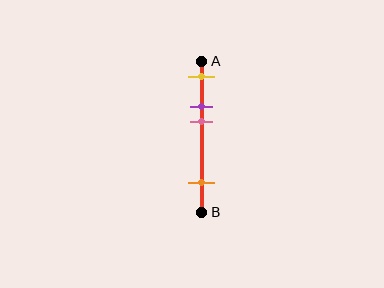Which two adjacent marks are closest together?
The purple and pink marks are the closest adjacent pair.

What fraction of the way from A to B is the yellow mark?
The yellow mark is approximately 10% (0.1) of the way from A to B.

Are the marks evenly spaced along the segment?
No, the marks are not evenly spaced.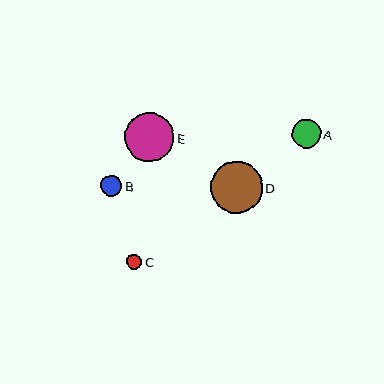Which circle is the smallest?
Circle C is the smallest with a size of approximately 16 pixels.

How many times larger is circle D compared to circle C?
Circle D is approximately 3.3 times the size of circle C.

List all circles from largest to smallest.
From largest to smallest: D, E, A, B, C.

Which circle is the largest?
Circle D is the largest with a size of approximately 51 pixels.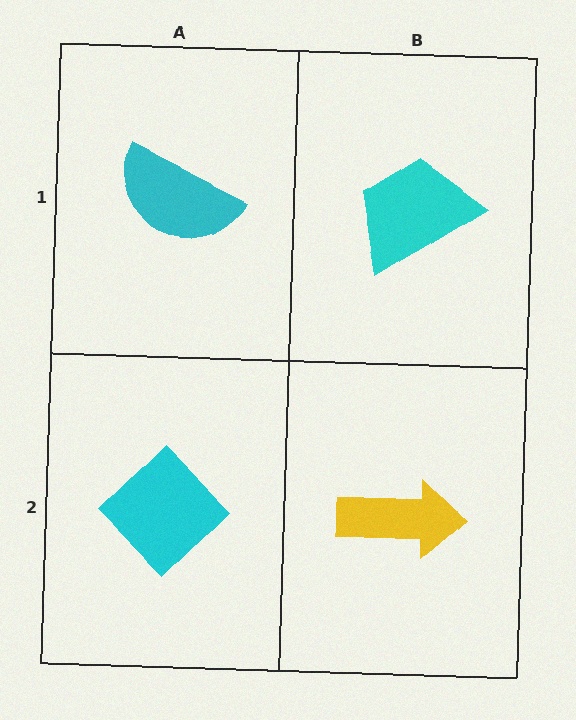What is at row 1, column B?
A cyan trapezoid.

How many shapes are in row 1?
2 shapes.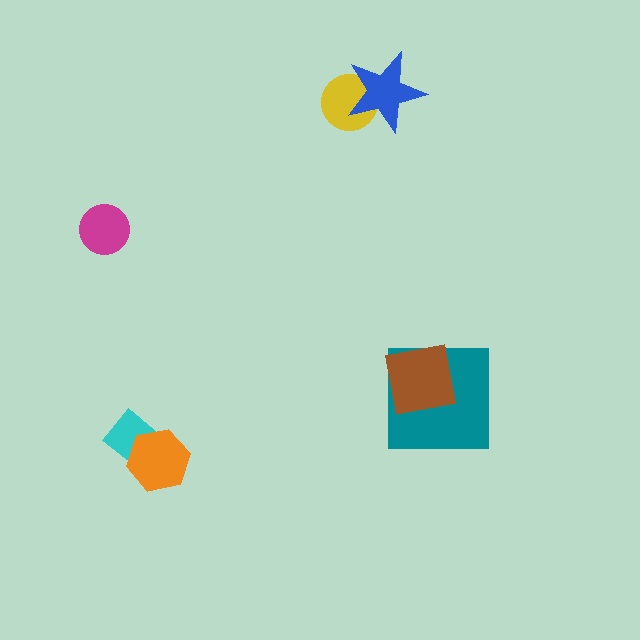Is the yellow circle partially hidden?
Yes, it is partially covered by another shape.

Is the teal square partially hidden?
Yes, it is partially covered by another shape.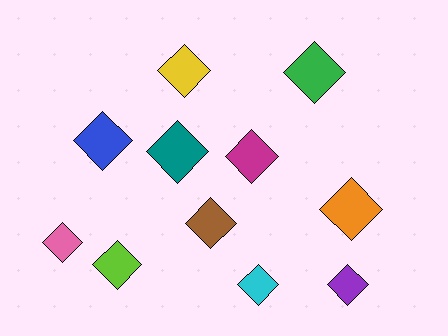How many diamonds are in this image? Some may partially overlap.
There are 11 diamonds.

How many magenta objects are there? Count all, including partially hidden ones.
There is 1 magenta object.